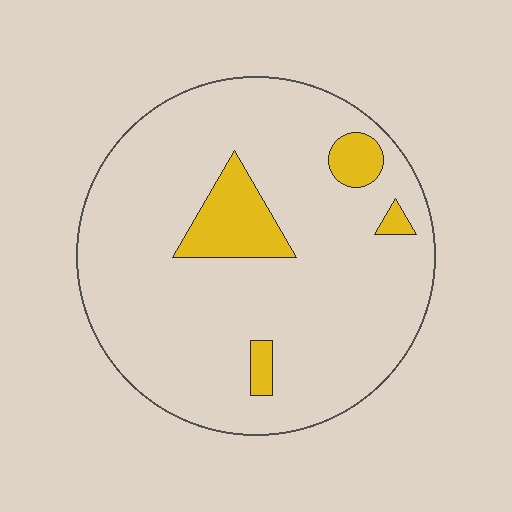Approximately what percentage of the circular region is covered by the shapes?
Approximately 10%.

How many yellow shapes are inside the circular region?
4.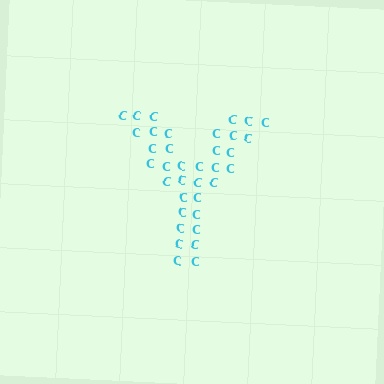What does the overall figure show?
The overall figure shows the letter Y.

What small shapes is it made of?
It is made of small letter C's.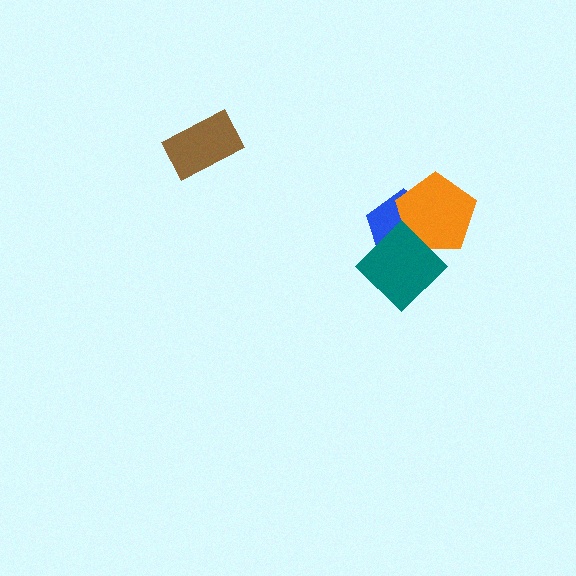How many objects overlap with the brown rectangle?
0 objects overlap with the brown rectangle.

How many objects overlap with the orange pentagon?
2 objects overlap with the orange pentagon.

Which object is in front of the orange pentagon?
The teal diamond is in front of the orange pentagon.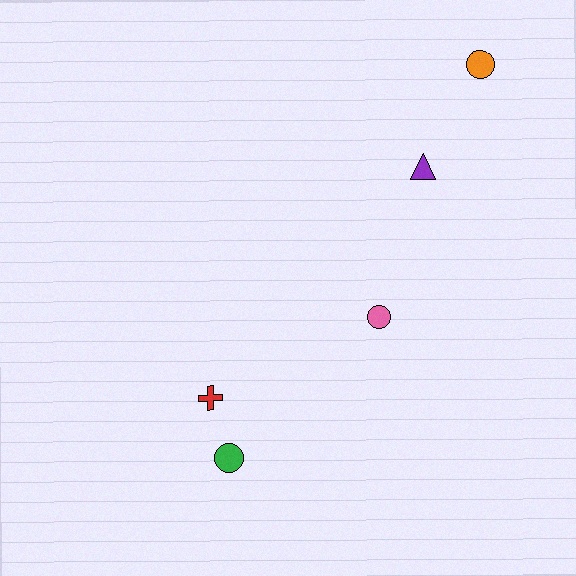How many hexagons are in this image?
There are no hexagons.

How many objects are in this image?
There are 5 objects.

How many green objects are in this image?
There is 1 green object.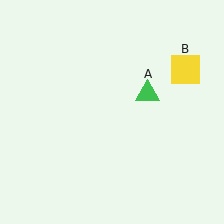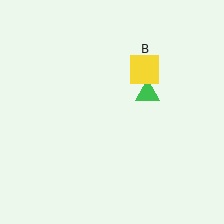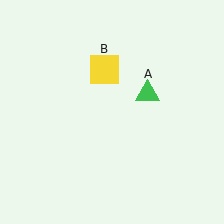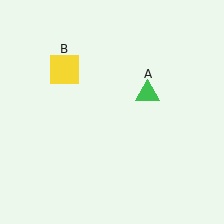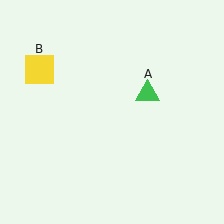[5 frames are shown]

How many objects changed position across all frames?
1 object changed position: yellow square (object B).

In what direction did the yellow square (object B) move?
The yellow square (object B) moved left.